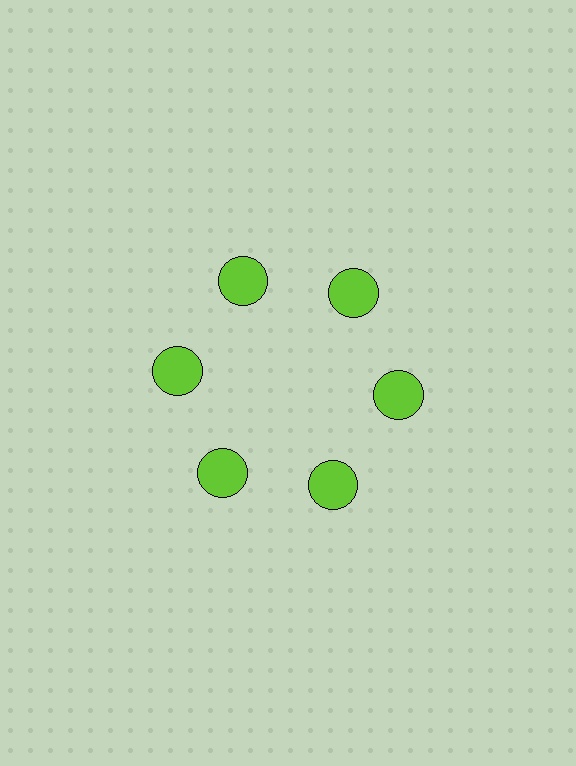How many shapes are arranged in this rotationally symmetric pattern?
There are 6 shapes, arranged in 6 groups of 1.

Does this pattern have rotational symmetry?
Yes, this pattern has 6-fold rotational symmetry. It looks the same after rotating 60 degrees around the center.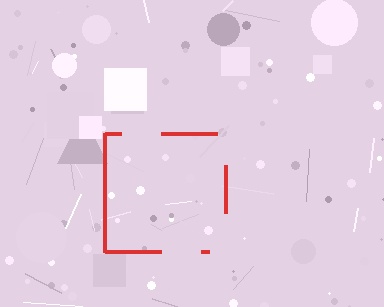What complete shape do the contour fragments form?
The contour fragments form a square.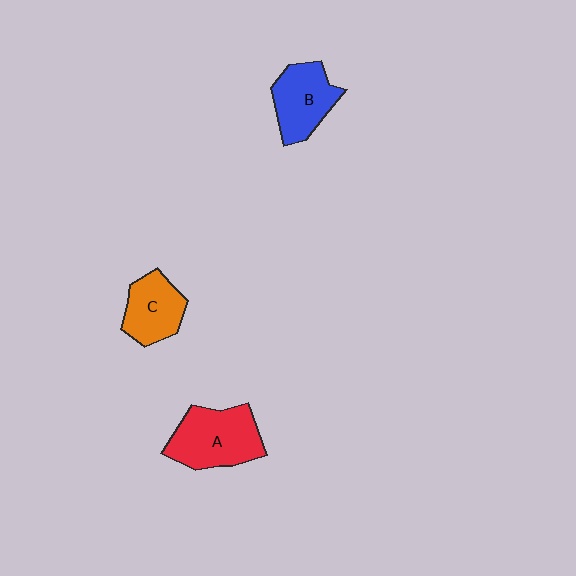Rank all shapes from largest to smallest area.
From largest to smallest: A (red), B (blue), C (orange).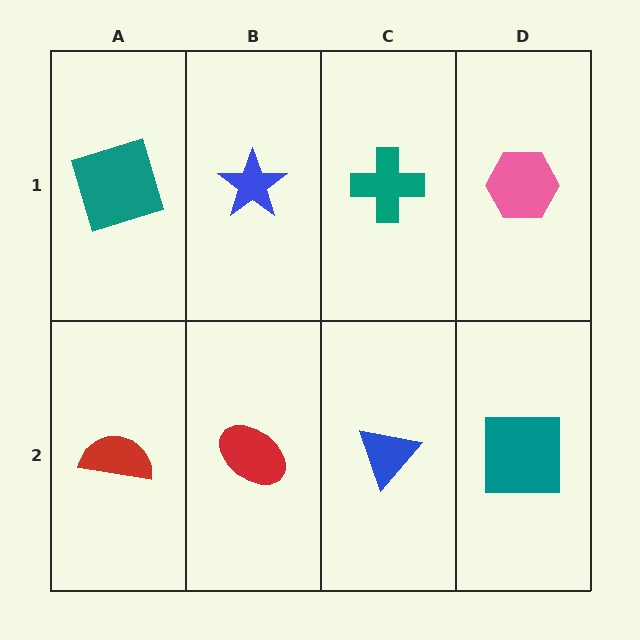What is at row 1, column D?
A pink hexagon.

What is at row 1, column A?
A teal square.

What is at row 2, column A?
A red semicircle.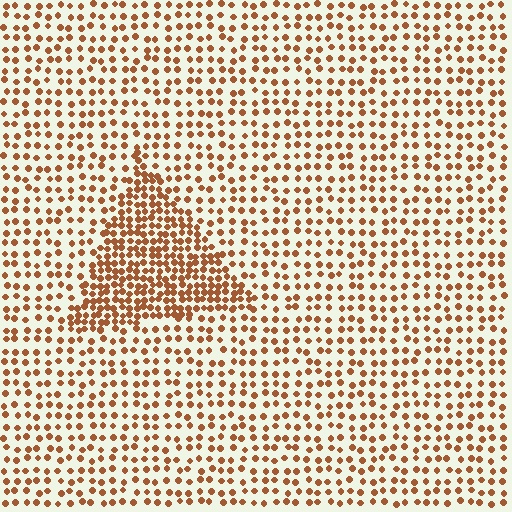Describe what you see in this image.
The image contains small brown elements arranged at two different densities. A triangle-shaped region is visible where the elements are more densely packed than the surrounding area.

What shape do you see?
I see a triangle.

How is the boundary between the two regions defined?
The boundary is defined by a change in element density (approximately 2.1x ratio). All elements are the same color, size, and shape.